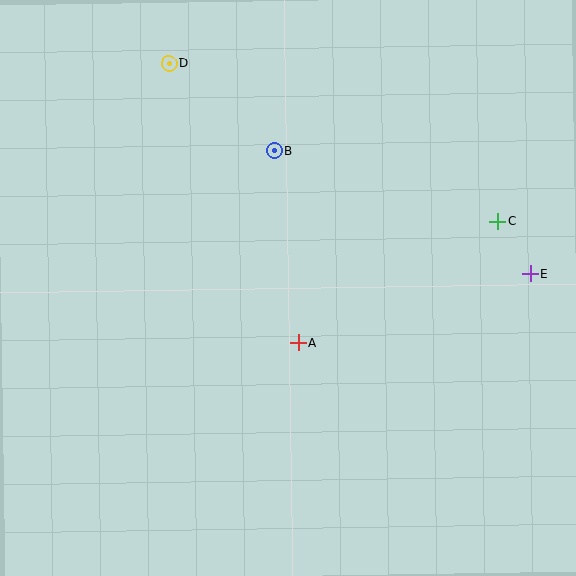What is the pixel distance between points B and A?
The distance between B and A is 193 pixels.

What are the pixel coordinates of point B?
Point B is at (274, 151).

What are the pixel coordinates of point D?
Point D is at (169, 63).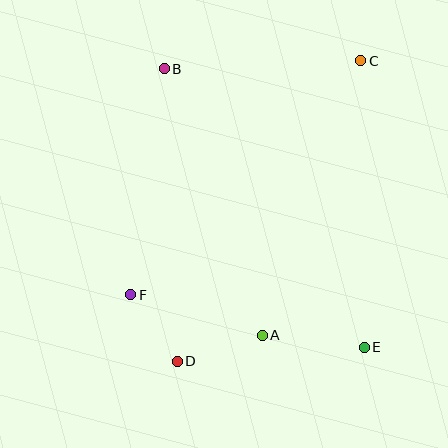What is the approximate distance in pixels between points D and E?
The distance between D and E is approximately 188 pixels.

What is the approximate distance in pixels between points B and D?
The distance between B and D is approximately 293 pixels.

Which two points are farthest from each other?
Points C and D are farthest from each other.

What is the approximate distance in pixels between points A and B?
The distance between A and B is approximately 284 pixels.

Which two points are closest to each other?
Points D and F are closest to each other.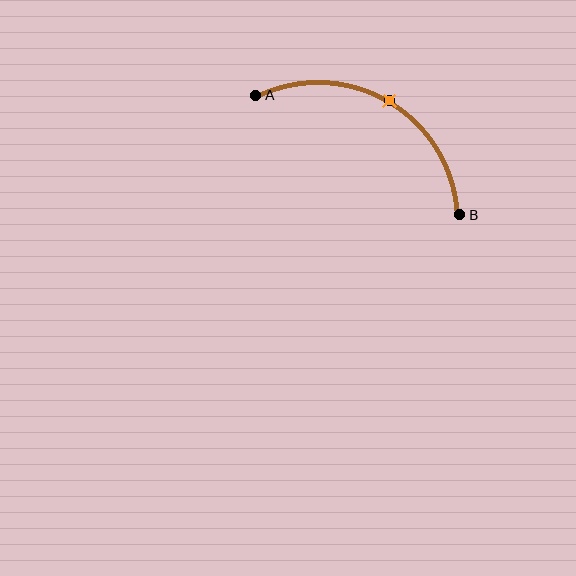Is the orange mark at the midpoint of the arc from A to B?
Yes. The orange mark lies on the arc at equal arc-length from both A and B — it is the arc midpoint.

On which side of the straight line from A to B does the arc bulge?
The arc bulges above the straight line connecting A and B.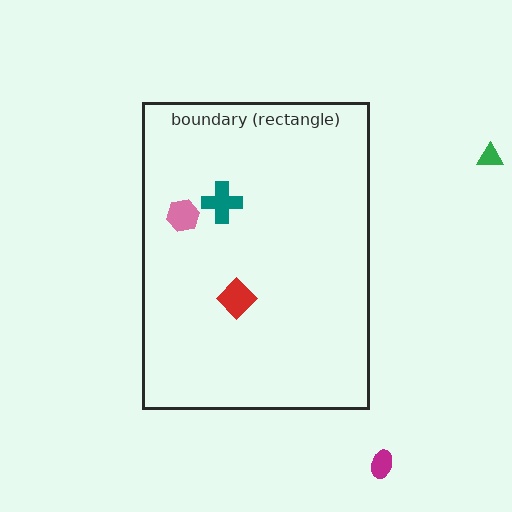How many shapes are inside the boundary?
3 inside, 2 outside.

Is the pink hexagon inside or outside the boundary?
Inside.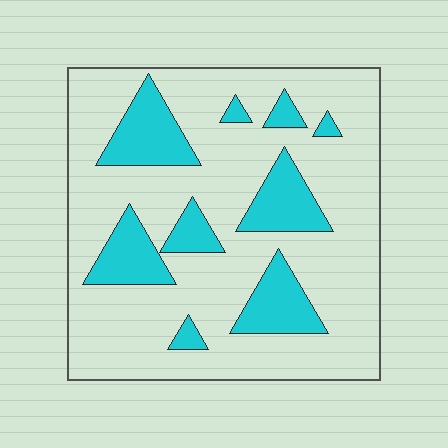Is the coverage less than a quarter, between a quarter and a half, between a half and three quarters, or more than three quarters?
Less than a quarter.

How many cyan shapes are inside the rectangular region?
9.